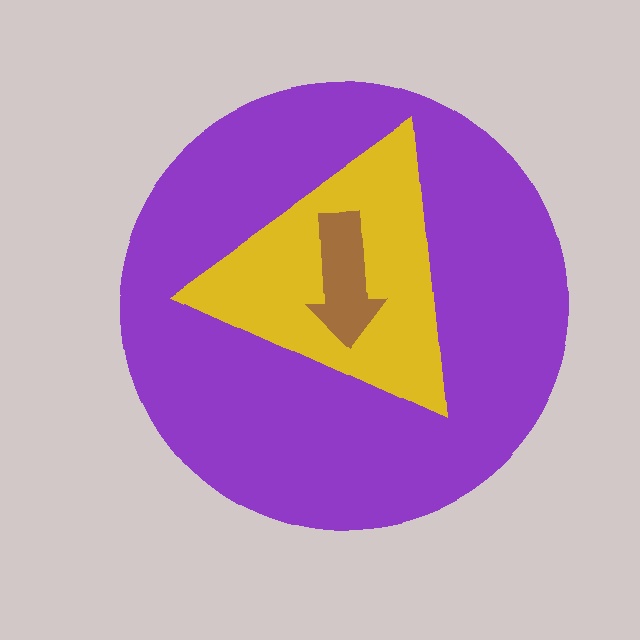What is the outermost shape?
The purple circle.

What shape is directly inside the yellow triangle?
The brown arrow.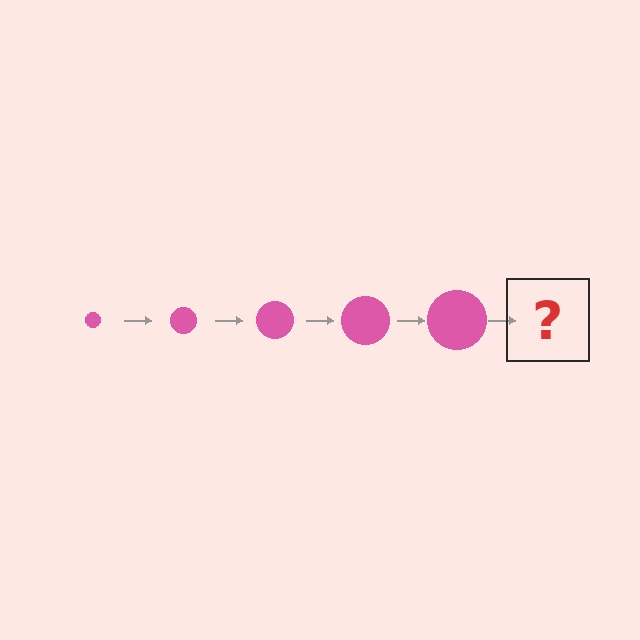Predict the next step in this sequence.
The next step is a pink circle, larger than the previous one.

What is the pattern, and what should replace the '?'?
The pattern is that the circle gets progressively larger each step. The '?' should be a pink circle, larger than the previous one.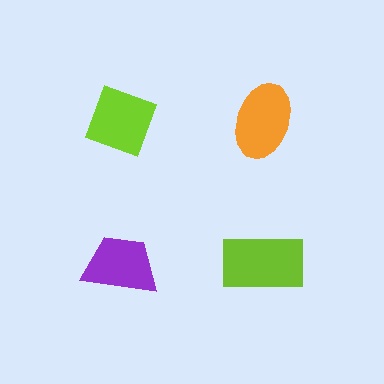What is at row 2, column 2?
A lime rectangle.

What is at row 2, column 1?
A purple trapezoid.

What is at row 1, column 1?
A lime diamond.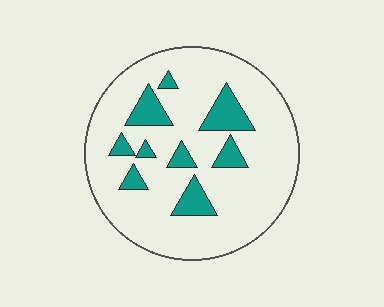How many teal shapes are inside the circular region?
9.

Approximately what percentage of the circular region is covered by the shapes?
Approximately 15%.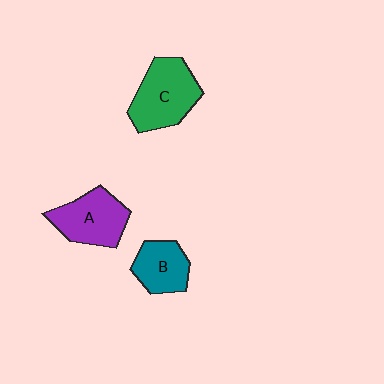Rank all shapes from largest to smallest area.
From largest to smallest: C (green), A (purple), B (teal).